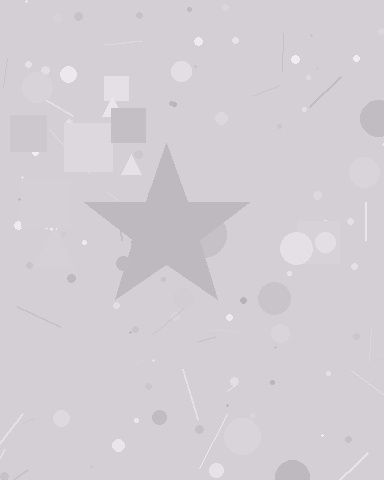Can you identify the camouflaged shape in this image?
The camouflaged shape is a star.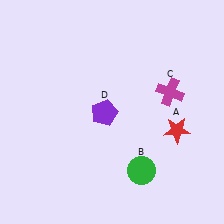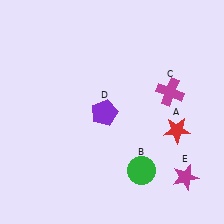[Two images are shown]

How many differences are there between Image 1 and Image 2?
There is 1 difference between the two images.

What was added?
A magenta star (E) was added in Image 2.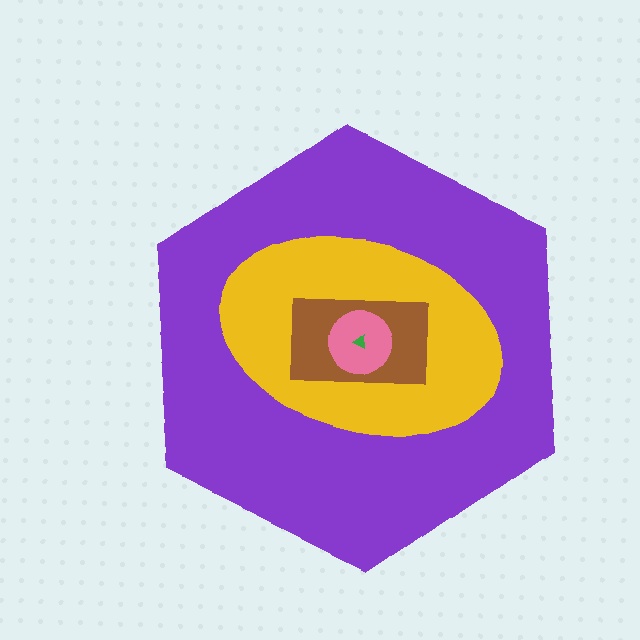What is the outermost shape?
The purple hexagon.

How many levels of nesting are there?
5.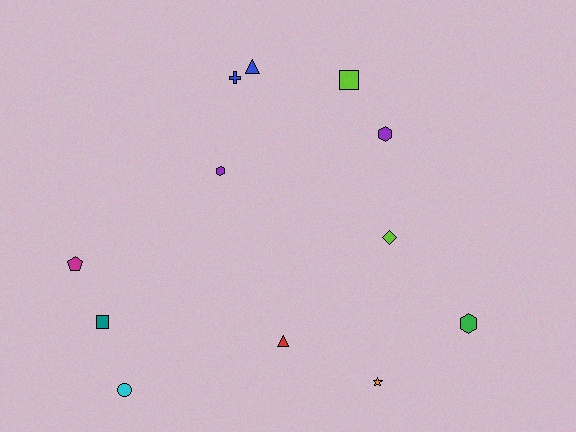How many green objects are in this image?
There is 1 green object.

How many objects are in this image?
There are 12 objects.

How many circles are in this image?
There is 1 circle.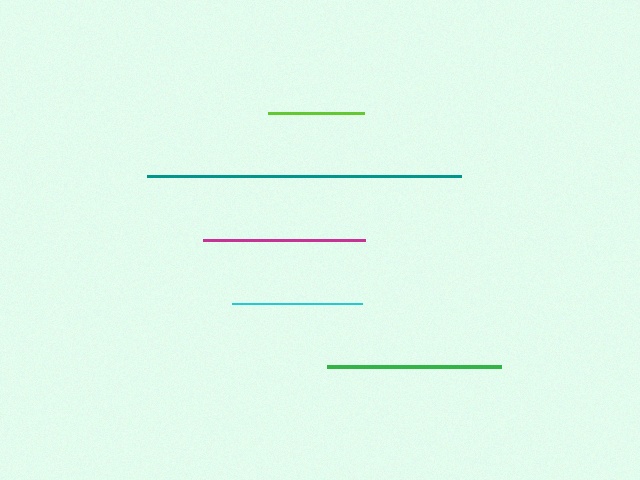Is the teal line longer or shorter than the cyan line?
The teal line is longer than the cyan line.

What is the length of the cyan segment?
The cyan segment is approximately 130 pixels long.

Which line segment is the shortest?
The lime line is the shortest at approximately 96 pixels.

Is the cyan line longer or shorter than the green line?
The green line is longer than the cyan line.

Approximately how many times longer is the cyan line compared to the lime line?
The cyan line is approximately 1.3 times the length of the lime line.